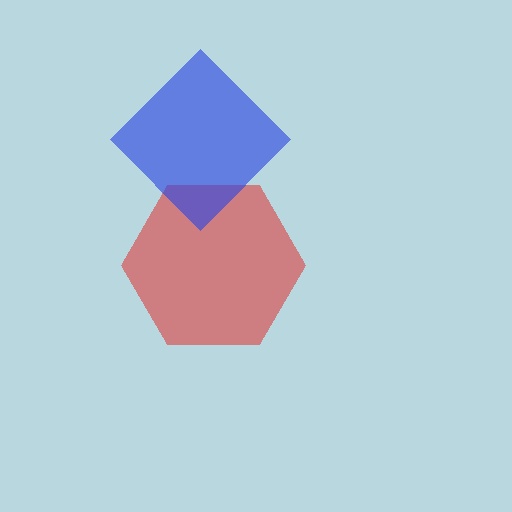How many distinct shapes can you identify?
There are 2 distinct shapes: a red hexagon, a blue diamond.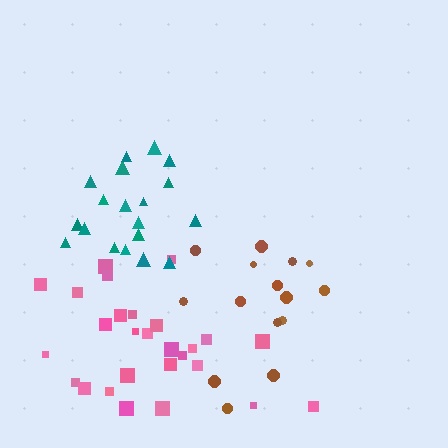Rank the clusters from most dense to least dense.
teal, brown, pink.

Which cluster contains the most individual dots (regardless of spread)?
Pink (27).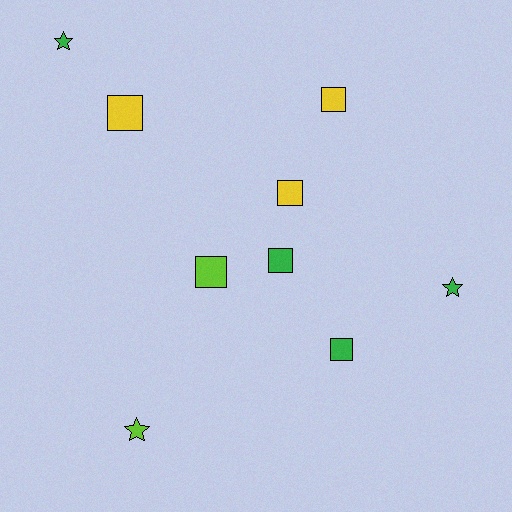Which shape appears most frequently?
Square, with 6 objects.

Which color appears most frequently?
Green, with 4 objects.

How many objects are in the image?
There are 9 objects.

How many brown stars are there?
There are no brown stars.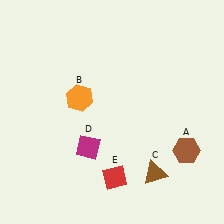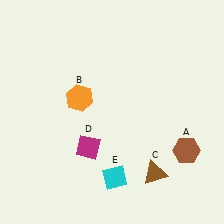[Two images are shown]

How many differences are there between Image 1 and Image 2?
There is 1 difference between the two images.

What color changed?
The diamond (E) changed from red in Image 1 to cyan in Image 2.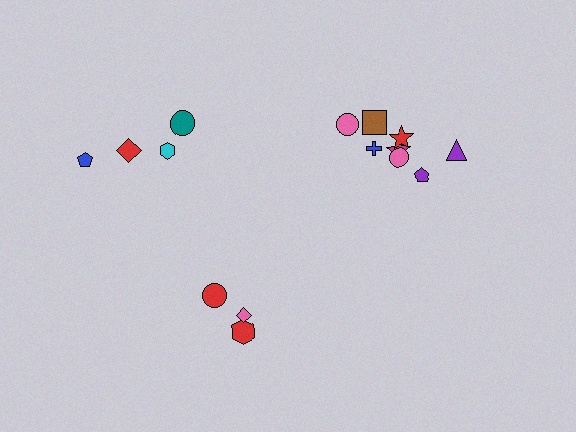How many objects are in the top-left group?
There are 4 objects.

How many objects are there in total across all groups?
There are 15 objects.